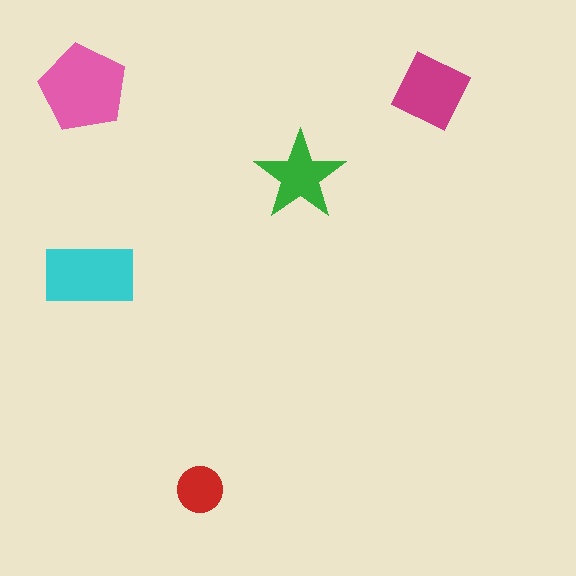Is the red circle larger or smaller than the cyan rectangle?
Smaller.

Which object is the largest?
The pink pentagon.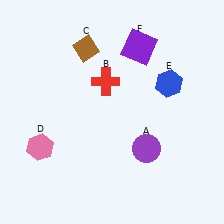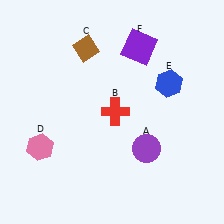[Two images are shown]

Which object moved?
The red cross (B) moved down.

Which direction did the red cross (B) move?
The red cross (B) moved down.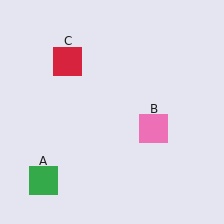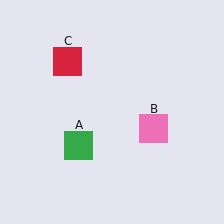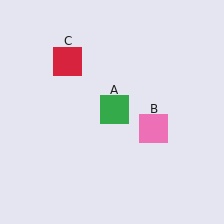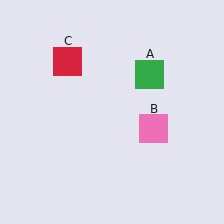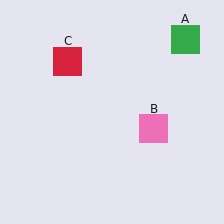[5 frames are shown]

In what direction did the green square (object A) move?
The green square (object A) moved up and to the right.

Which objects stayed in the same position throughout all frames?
Pink square (object B) and red square (object C) remained stationary.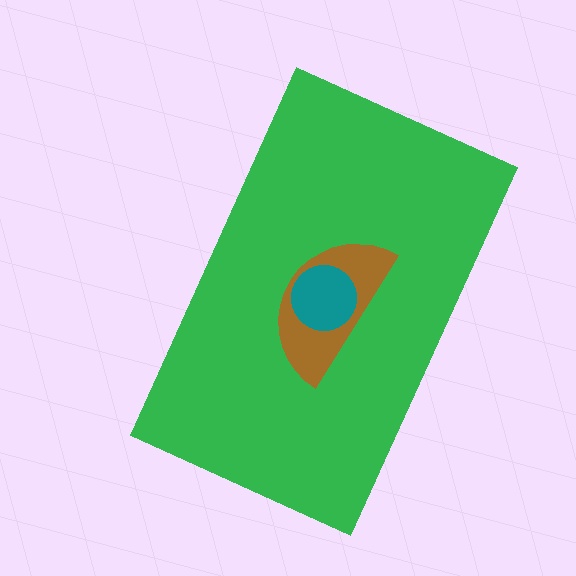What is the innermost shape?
The teal circle.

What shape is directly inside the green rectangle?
The brown semicircle.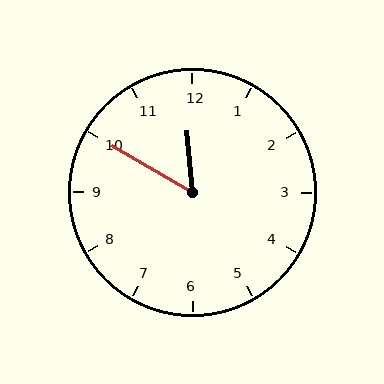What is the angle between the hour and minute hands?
Approximately 55 degrees.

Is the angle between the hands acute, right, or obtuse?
It is acute.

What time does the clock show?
11:50.